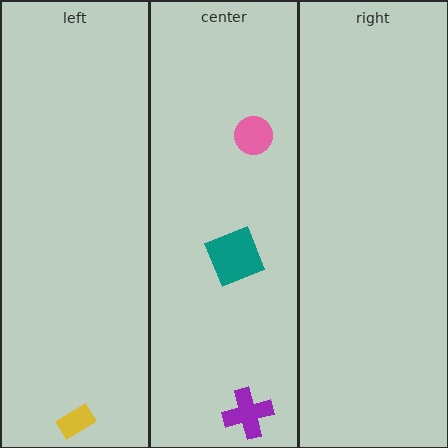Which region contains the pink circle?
The center region.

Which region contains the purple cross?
The center region.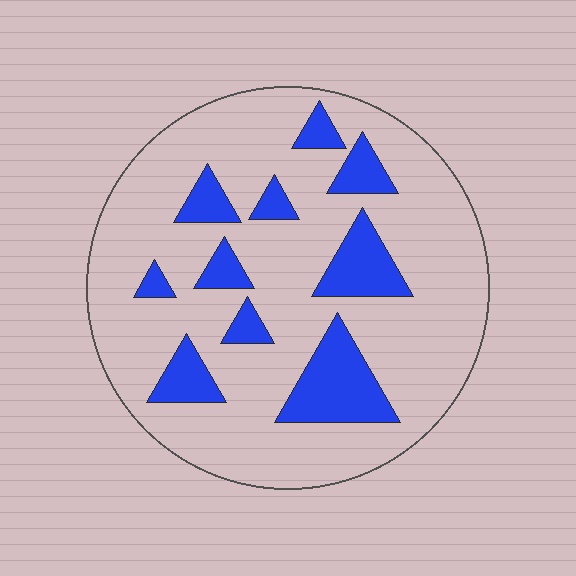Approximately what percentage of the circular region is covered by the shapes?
Approximately 20%.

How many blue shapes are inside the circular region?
10.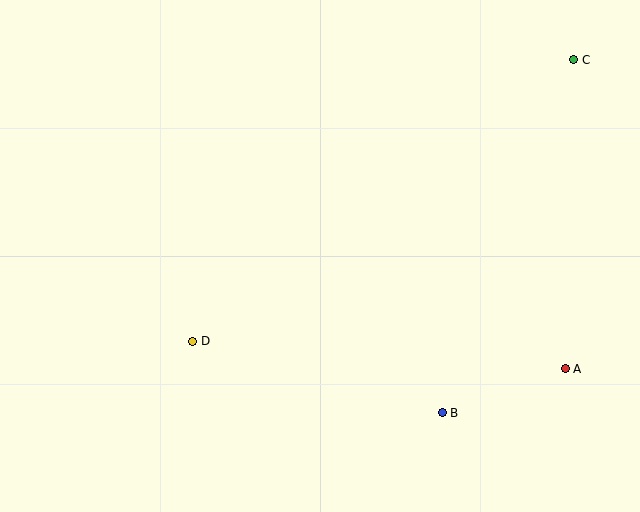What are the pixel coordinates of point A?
Point A is at (565, 369).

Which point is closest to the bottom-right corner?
Point A is closest to the bottom-right corner.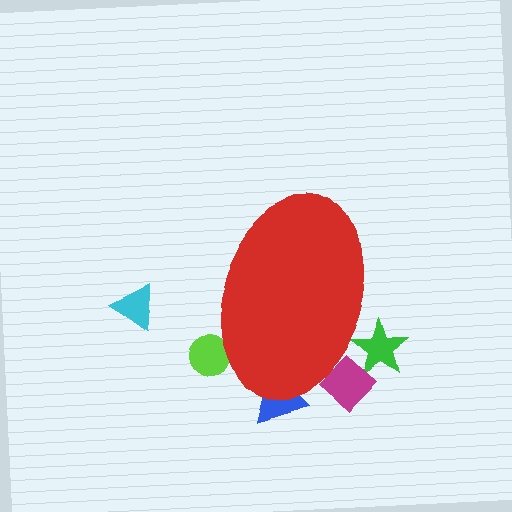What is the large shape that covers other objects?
A red ellipse.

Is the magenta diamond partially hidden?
Yes, the magenta diamond is partially hidden behind the red ellipse.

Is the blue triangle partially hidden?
Yes, the blue triangle is partially hidden behind the red ellipse.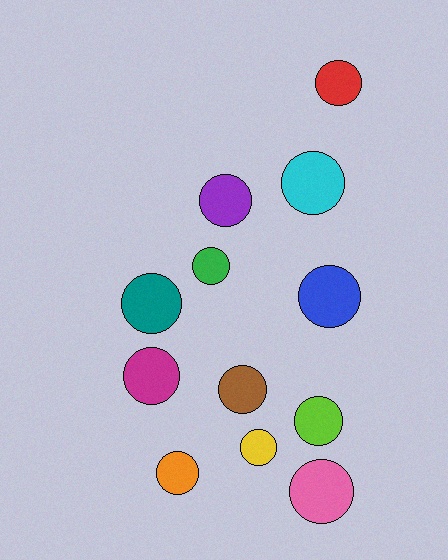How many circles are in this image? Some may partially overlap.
There are 12 circles.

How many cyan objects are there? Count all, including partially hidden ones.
There is 1 cyan object.